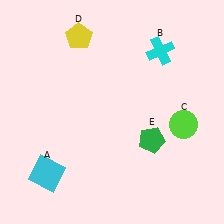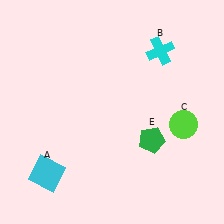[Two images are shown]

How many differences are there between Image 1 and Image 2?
There is 1 difference between the two images.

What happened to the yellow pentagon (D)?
The yellow pentagon (D) was removed in Image 2. It was in the top-left area of Image 1.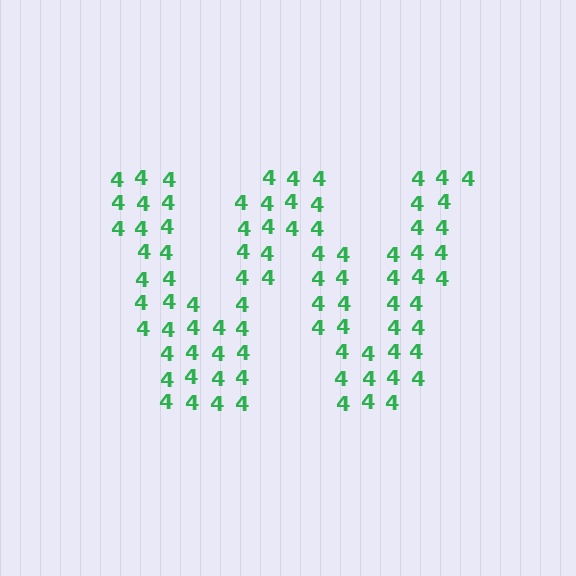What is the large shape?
The large shape is the letter W.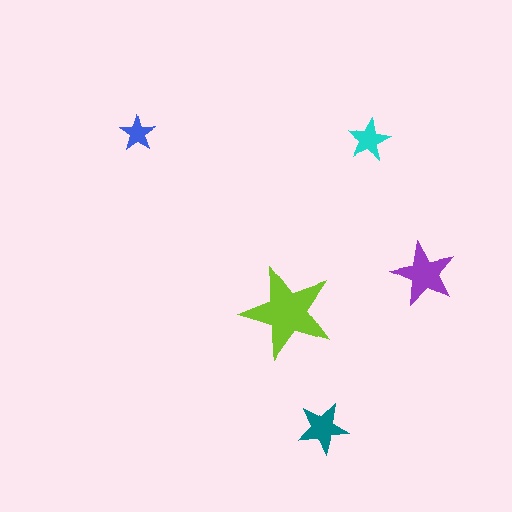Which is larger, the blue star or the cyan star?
The cyan one.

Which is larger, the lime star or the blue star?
The lime one.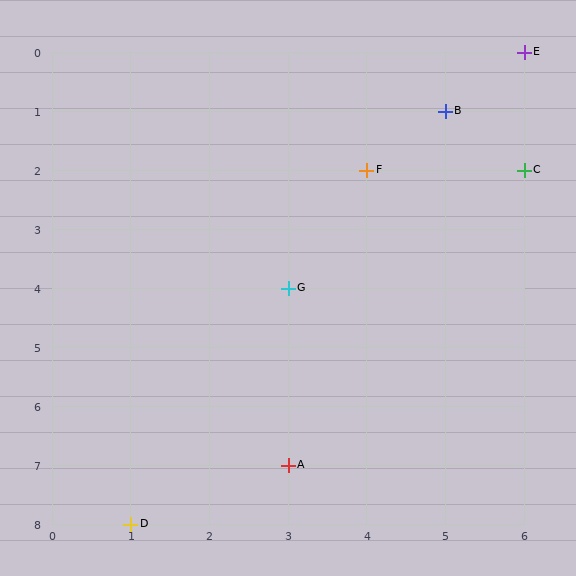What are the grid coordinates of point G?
Point G is at grid coordinates (3, 4).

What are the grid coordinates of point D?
Point D is at grid coordinates (1, 8).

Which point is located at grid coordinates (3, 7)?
Point A is at (3, 7).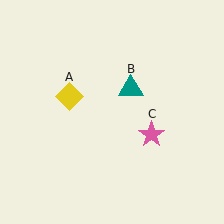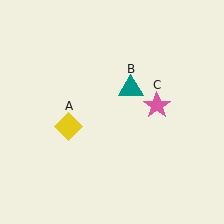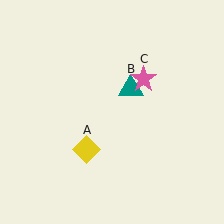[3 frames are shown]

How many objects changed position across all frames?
2 objects changed position: yellow diamond (object A), pink star (object C).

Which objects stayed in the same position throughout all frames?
Teal triangle (object B) remained stationary.